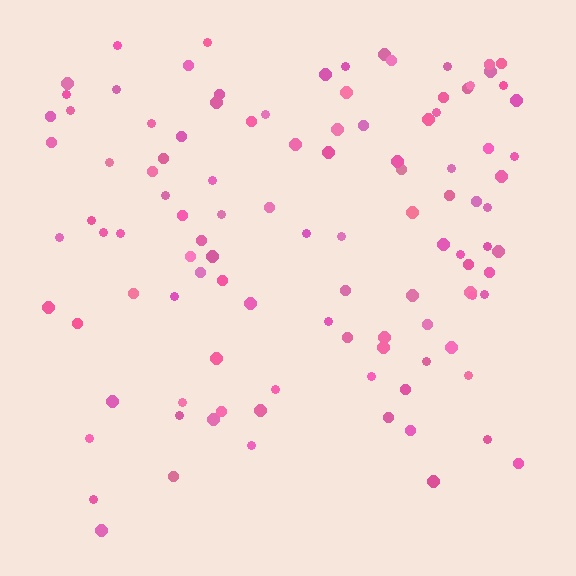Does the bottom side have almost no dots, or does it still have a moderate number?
Still a moderate number, just noticeably fewer than the top.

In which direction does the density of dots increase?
From bottom to top, with the top side densest.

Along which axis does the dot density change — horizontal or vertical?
Vertical.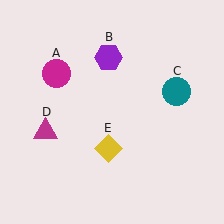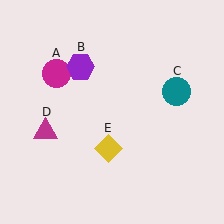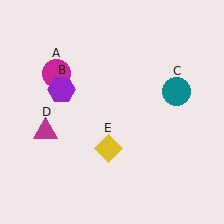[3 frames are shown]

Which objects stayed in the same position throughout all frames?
Magenta circle (object A) and teal circle (object C) and magenta triangle (object D) and yellow diamond (object E) remained stationary.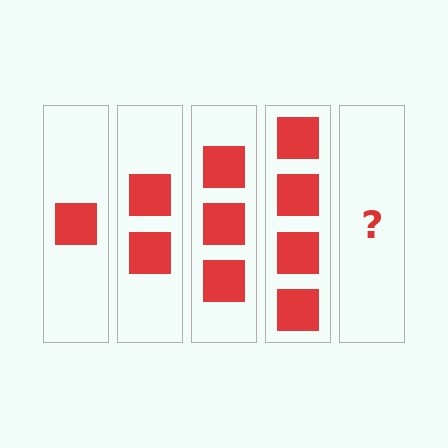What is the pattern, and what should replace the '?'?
The pattern is that each step adds one more square. The '?' should be 5 squares.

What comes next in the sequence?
The next element should be 5 squares.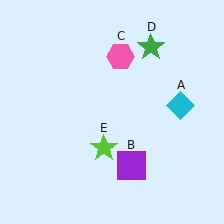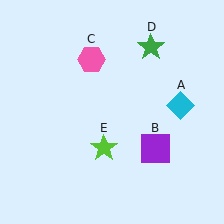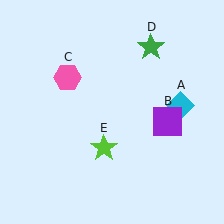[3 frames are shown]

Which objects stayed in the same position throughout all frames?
Cyan diamond (object A) and green star (object D) and lime star (object E) remained stationary.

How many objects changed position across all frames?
2 objects changed position: purple square (object B), pink hexagon (object C).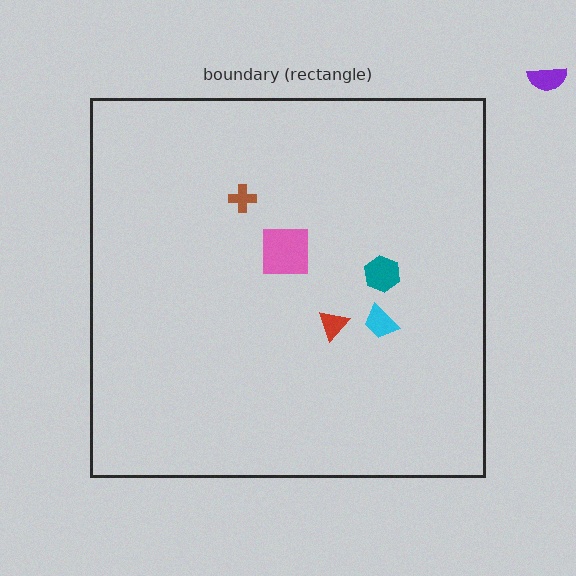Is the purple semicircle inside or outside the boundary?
Outside.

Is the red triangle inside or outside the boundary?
Inside.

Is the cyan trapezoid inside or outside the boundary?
Inside.